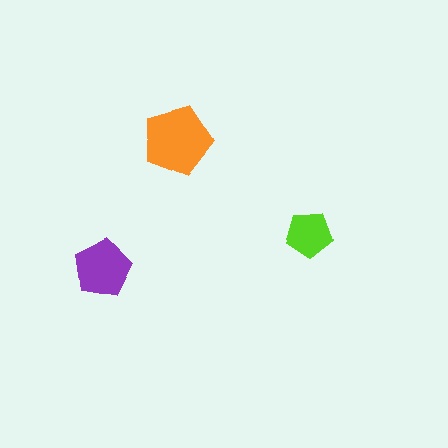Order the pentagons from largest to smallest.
the orange one, the purple one, the lime one.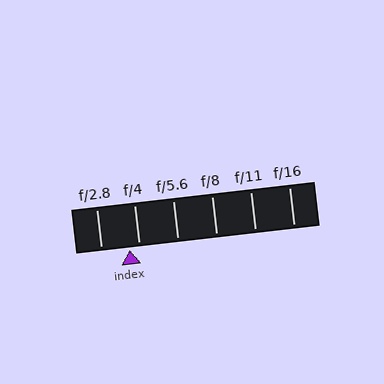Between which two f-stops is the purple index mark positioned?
The index mark is between f/2.8 and f/4.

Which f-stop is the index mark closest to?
The index mark is closest to f/4.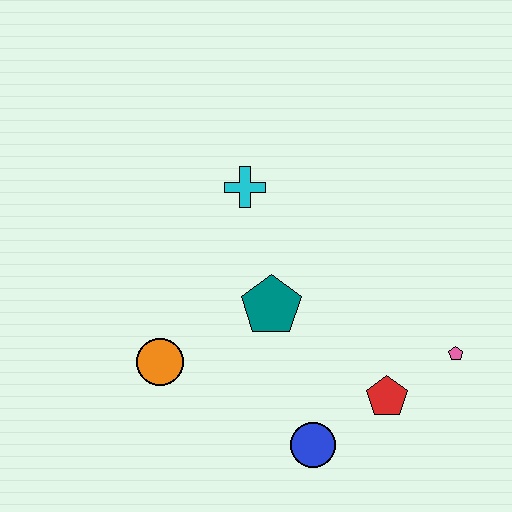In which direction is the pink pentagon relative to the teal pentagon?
The pink pentagon is to the right of the teal pentagon.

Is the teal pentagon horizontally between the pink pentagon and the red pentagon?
No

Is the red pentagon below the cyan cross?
Yes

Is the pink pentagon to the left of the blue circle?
No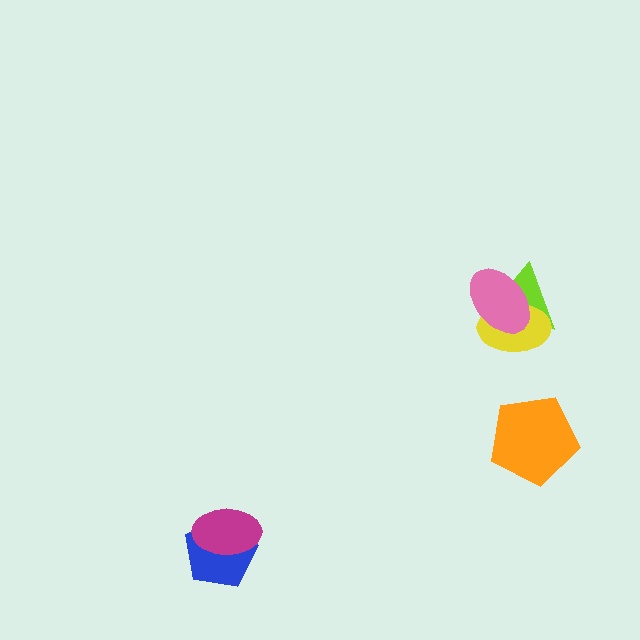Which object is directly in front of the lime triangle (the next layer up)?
The yellow ellipse is directly in front of the lime triangle.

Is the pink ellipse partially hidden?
No, no other shape covers it.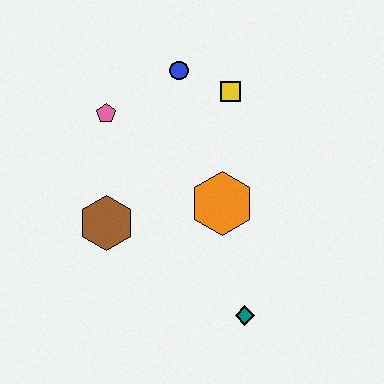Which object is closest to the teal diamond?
The orange hexagon is closest to the teal diamond.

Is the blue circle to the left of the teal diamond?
Yes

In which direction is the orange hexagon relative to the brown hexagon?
The orange hexagon is to the right of the brown hexagon.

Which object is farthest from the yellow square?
The teal diamond is farthest from the yellow square.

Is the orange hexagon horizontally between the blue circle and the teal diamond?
Yes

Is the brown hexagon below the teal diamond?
No